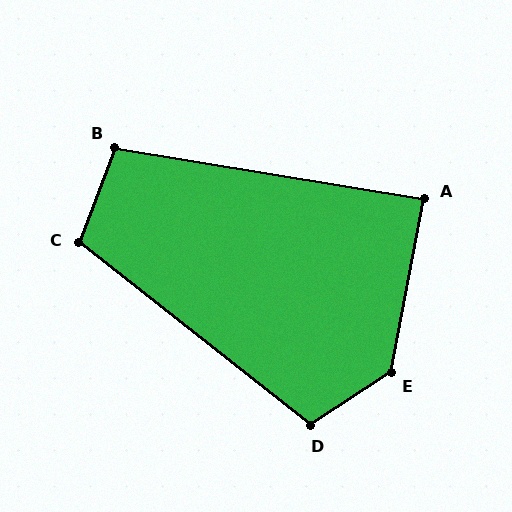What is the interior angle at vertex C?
Approximately 107 degrees (obtuse).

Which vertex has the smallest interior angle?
A, at approximately 88 degrees.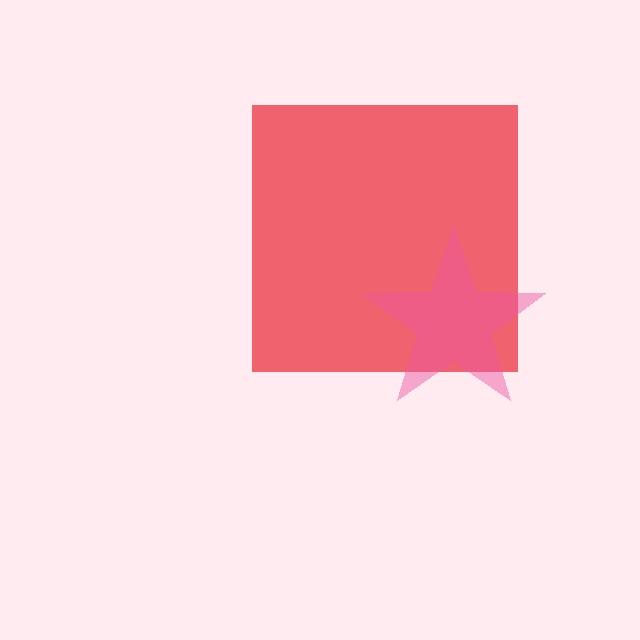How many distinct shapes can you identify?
There are 2 distinct shapes: a red square, a pink star.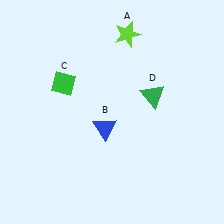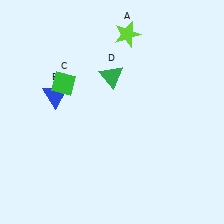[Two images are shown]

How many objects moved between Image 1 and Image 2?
2 objects moved between the two images.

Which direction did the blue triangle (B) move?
The blue triangle (B) moved left.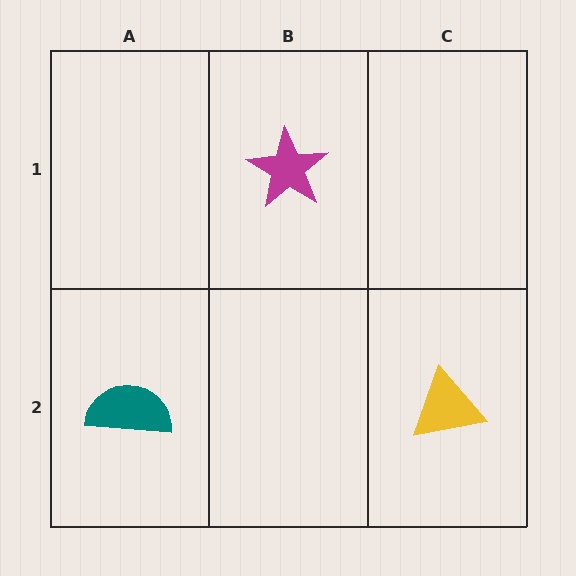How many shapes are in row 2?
2 shapes.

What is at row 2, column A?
A teal semicircle.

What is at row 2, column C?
A yellow triangle.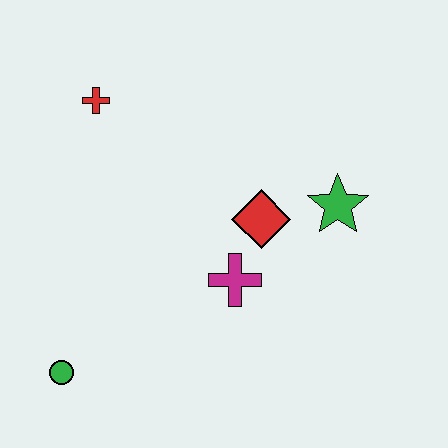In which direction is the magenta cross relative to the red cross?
The magenta cross is below the red cross.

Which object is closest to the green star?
The red diamond is closest to the green star.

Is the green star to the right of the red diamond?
Yes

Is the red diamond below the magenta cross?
No